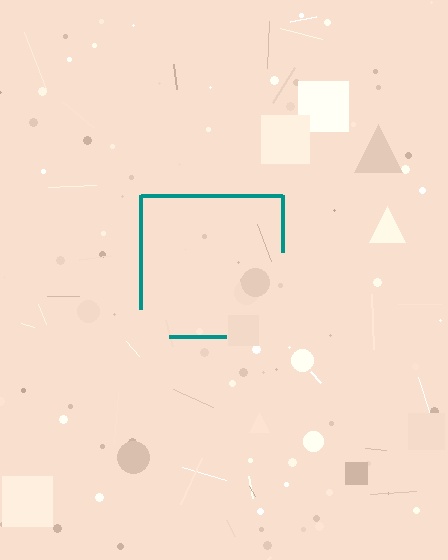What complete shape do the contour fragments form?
The contour fragments form a square.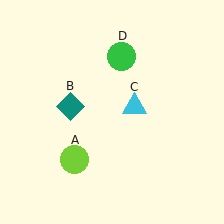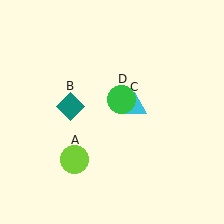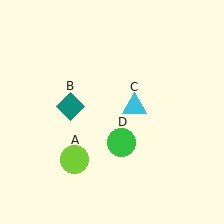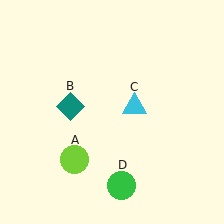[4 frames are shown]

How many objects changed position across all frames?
1 object changed position: green circle (object D).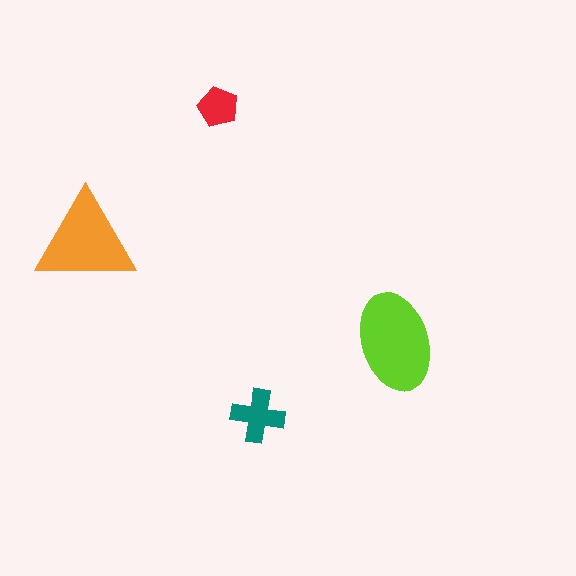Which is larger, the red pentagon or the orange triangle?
The orange triangle.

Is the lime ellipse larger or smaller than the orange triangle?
Larger.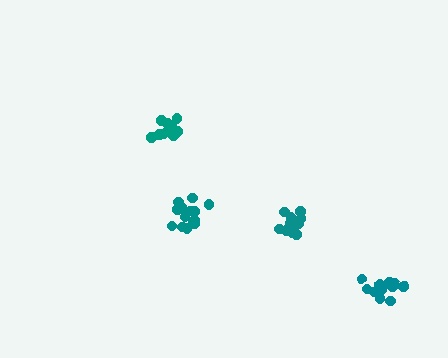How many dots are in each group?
Group 1: 15 dots, Group 2: 14 dots, Group 3: 13 dots, Group 4: 12 dots (54 total).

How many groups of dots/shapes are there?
There are 4 groups.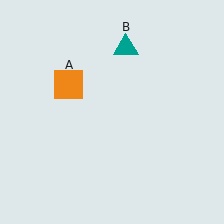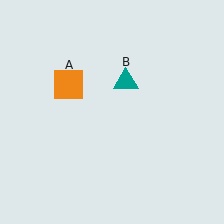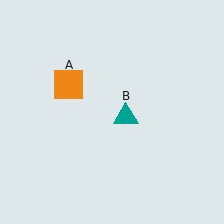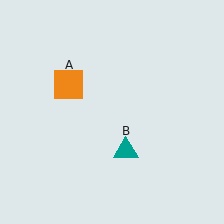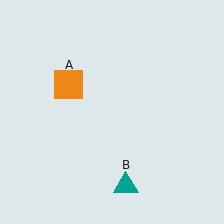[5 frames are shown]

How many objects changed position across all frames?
1 object changed position: teal triangle (object B).